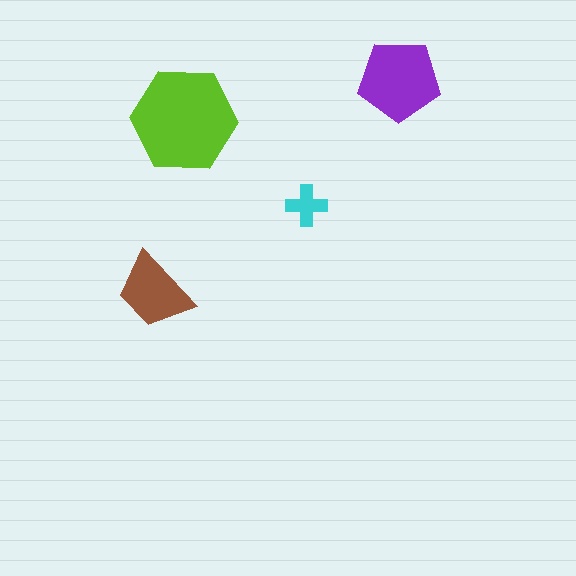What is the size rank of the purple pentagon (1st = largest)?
2nd.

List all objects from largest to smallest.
The lime hexagon, the purple pentagon, the brown trapezoid, the cyan cross.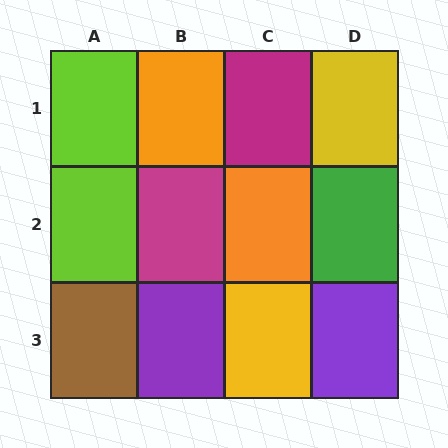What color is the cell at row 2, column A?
Lime.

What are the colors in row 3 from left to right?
Brown, purple, yellow, purple.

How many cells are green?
1 cell is green.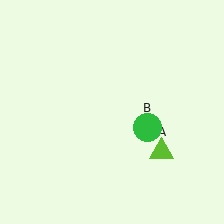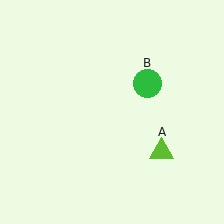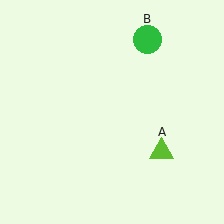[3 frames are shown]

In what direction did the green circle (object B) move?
The green circle (object B) moved up.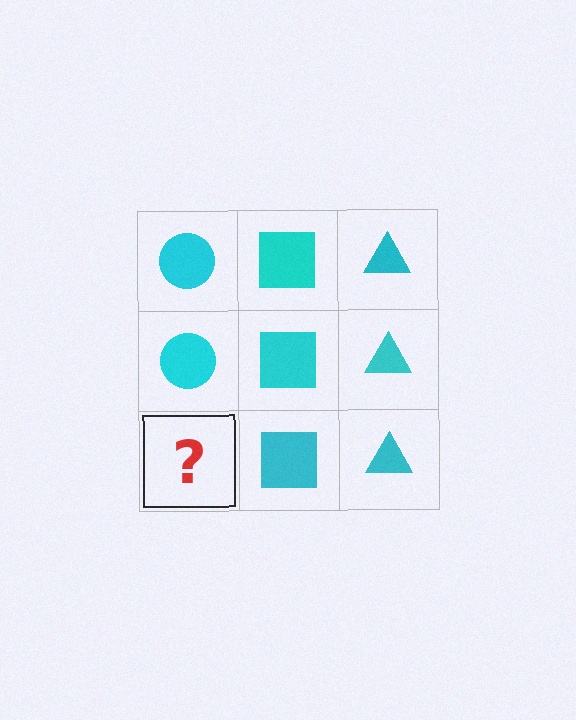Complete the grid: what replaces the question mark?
The question mark should be replaced with a cyan circle.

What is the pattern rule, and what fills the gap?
The rule is that each column has a consistent shape. The gap should be filled with a cyan circle.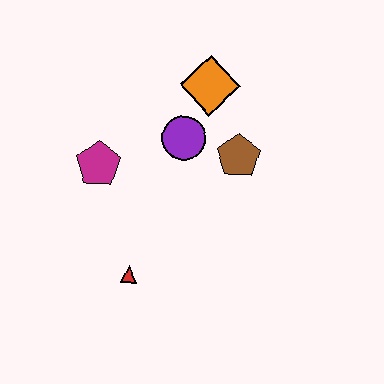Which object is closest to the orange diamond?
The purple circle is closest to the orange diamond.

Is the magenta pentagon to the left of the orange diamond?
Yes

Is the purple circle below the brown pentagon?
No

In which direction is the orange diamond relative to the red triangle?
The orange diamond is above the red triangle.